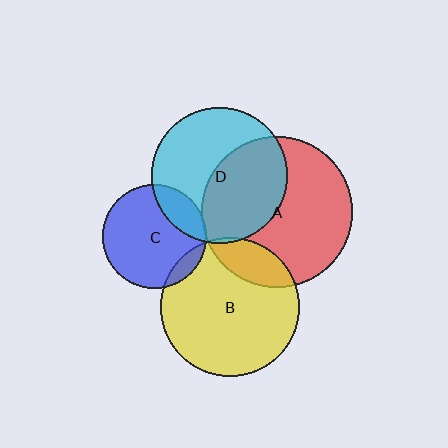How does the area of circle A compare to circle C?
Approximately 2.1 times.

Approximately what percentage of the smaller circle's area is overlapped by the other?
Approximately 5%.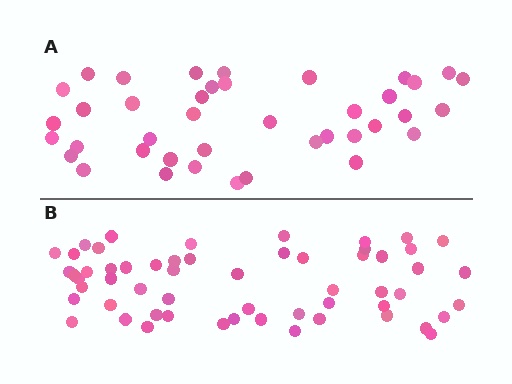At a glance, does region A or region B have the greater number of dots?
Region B (the bottom region) has more dots.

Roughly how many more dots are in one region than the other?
Region B has approximately 15 more dots than region A.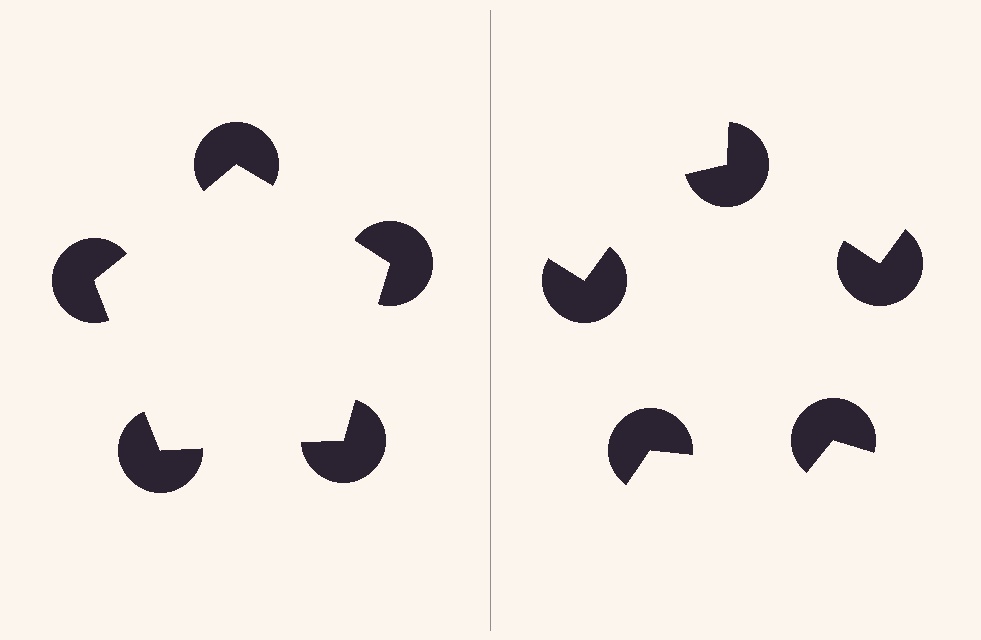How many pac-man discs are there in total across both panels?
10 — 5 on each side.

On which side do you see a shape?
An illusory pentagon appears on the left side. On the right side the wedge cuts are rotated, so no coherent shape forms.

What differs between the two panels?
The pac-man discs are positioned identically on both sides; only the wedge orientations differ. On the left they align to a pentagon; on the right they are misaligned.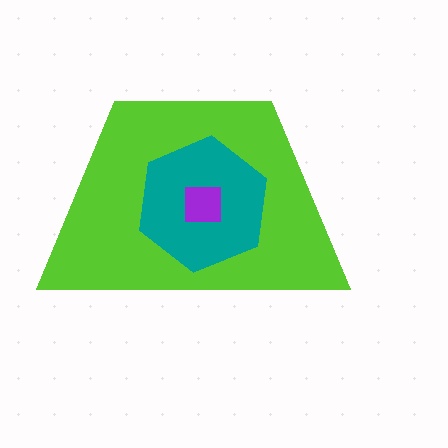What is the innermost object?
The purple square.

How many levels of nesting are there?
3.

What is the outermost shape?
The lime trapezoid.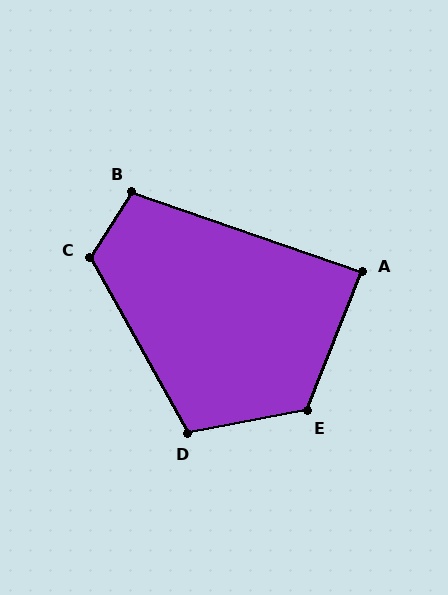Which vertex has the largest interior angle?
E, at approximately 122 degrees.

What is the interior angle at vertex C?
Approximately 118 degrees (obtuse).